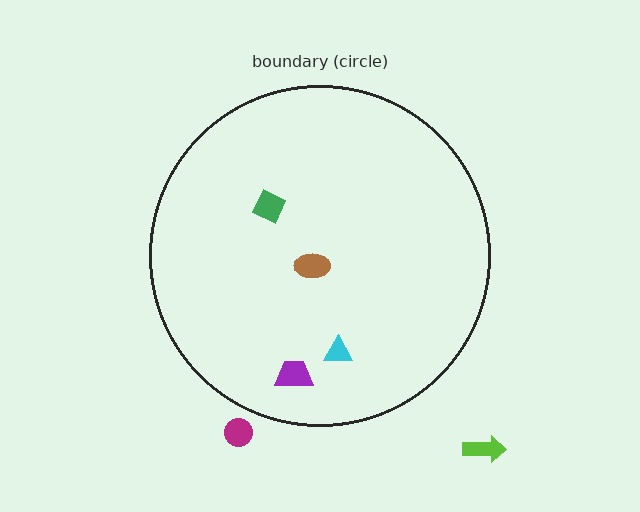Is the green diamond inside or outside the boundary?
Inside.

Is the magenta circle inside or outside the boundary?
Outside.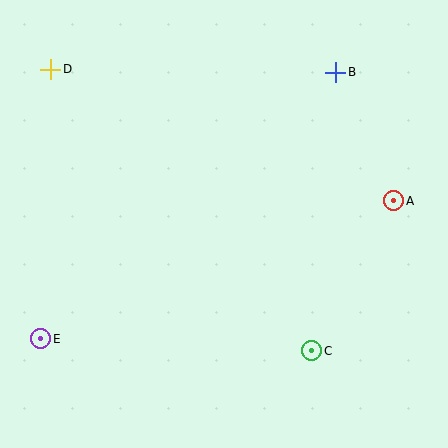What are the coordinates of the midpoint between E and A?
The midpoint between E and A is at (217, 270).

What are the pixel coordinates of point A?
Point A is at (394, 201).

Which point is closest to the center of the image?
Point C at (312, 351) is closest to the center.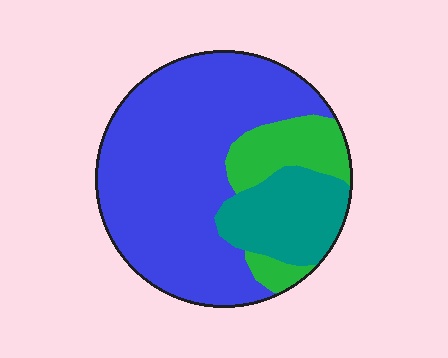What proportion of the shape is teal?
Teal covers roughly 20% of the shape.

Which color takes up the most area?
Blue, at roughly 65%.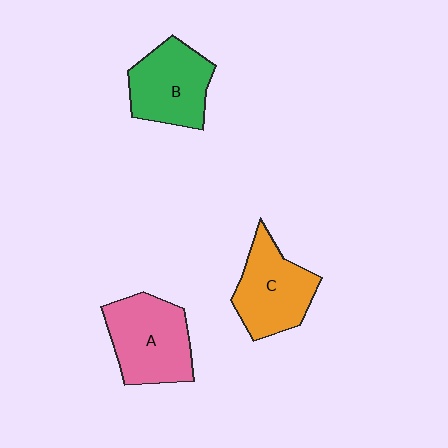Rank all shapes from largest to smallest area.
From largest to smallest: A (pink), C (orange), B (green).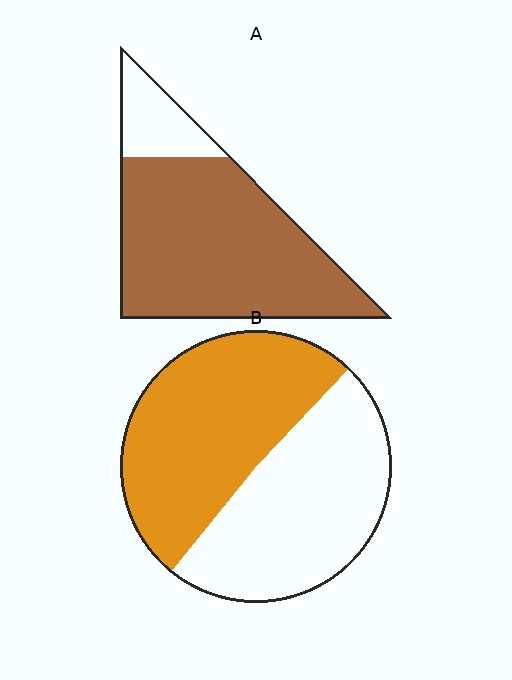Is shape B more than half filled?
Roughly half.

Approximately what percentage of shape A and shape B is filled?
A is approximately 85% and B is approximately 50%.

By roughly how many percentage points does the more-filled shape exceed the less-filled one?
By roughly 30 percentage points (A over B).